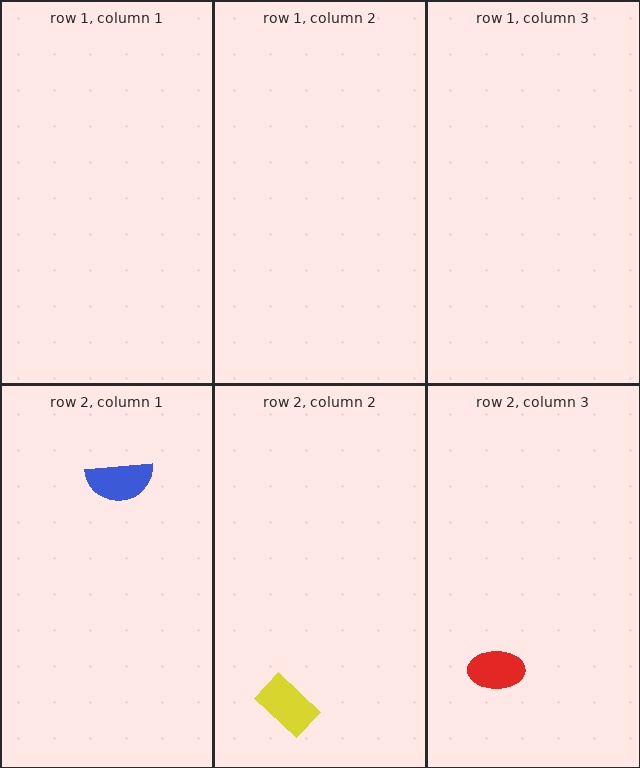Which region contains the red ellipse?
The row 2, column 3 region.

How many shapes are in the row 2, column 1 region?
1.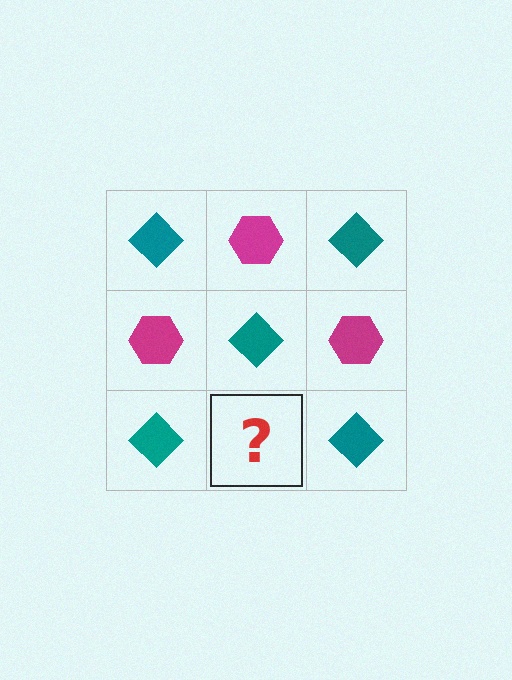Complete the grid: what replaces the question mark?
The question mark should be replaced with a magenta hexagon.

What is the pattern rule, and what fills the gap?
The rule is that it alternates teal diamond and magenta hexagon in a checkerboard pattern. The gap should be filled with a magenta hexagon.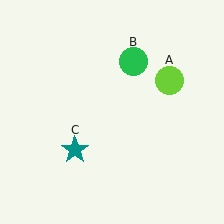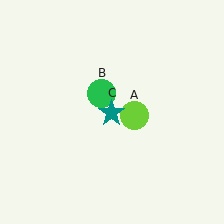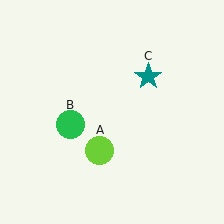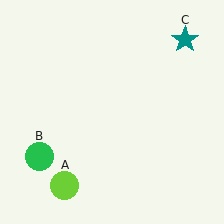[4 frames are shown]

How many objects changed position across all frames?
3 objects changed position: lime circle (object A), green circle (object B), teal star (object C).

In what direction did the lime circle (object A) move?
The lime circle (object A) moved down and to the left.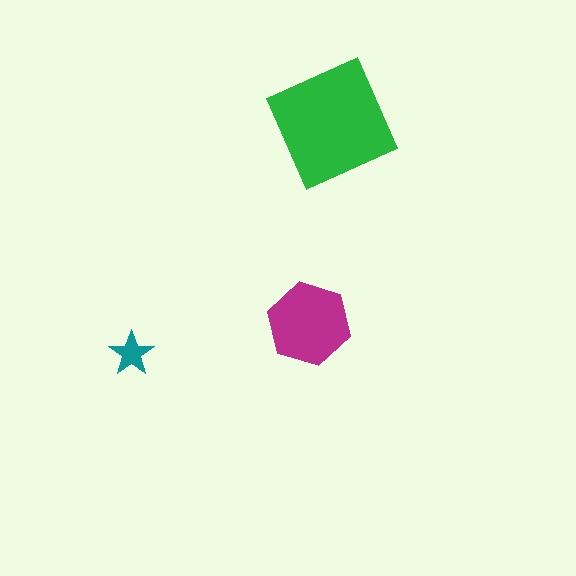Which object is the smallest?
The teal star.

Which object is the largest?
The green square.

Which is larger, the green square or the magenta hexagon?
The green square.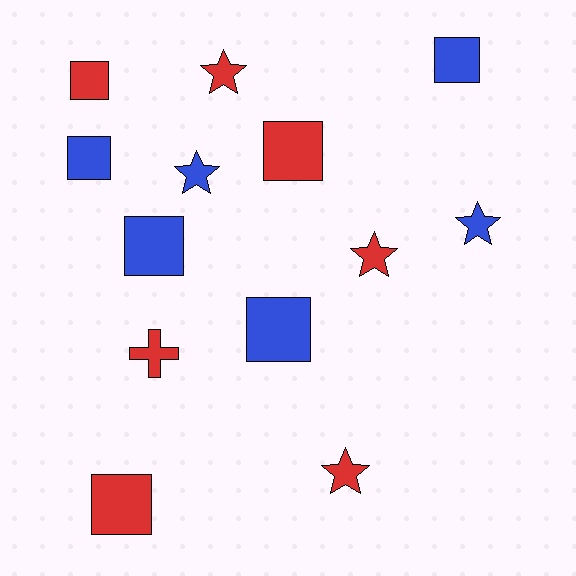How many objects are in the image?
There are 13 objects.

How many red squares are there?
There are 3 red squares.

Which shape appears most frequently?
Square, with 7 objects.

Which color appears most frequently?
Red, with 7 objects.